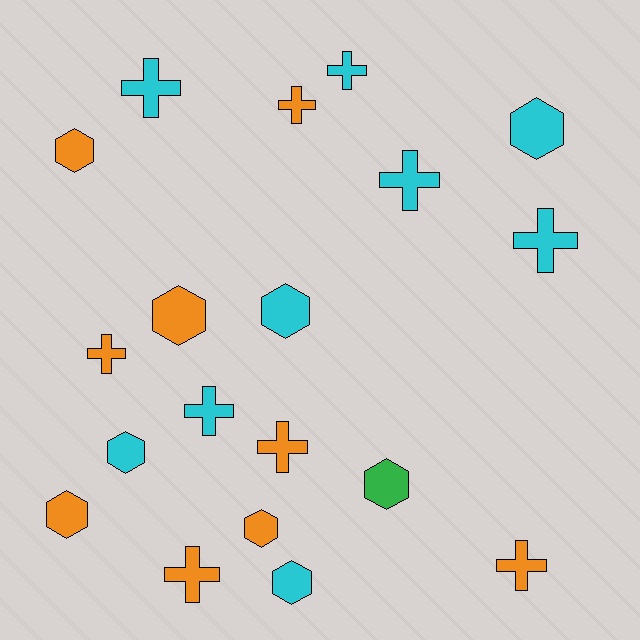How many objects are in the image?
There are 19 objects.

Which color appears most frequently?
Orange, with 9 objects.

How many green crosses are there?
There are no green crosses.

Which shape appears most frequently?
Cross, with 10 objects.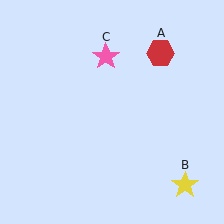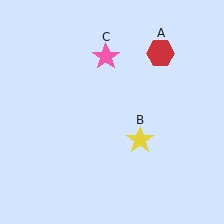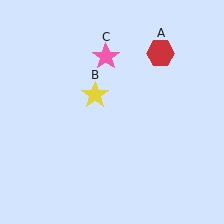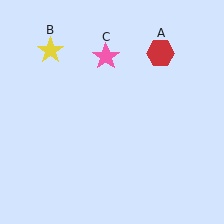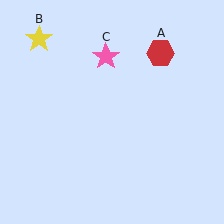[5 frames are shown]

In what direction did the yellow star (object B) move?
The yellow star (object B) moved up and to the left.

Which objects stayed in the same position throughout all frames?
Red hexagon (object A) and pink star (object C) remained stationary.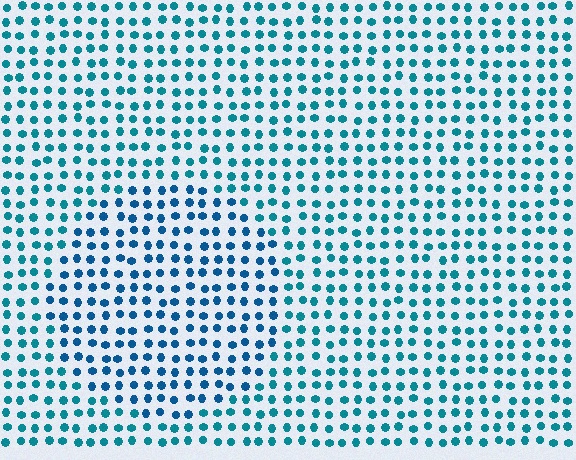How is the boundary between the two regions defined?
The boundary is defined purely by a slight shift in hue (about 21 degrees). Spacing, size, and orientation are identical on both sides.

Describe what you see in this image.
The image is filled with small teal elements in a uniform arrangement. A circle-shaped region is visible where the elements are tinted to a slightly different hue, forming a subtle color boundary.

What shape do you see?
I see a circle.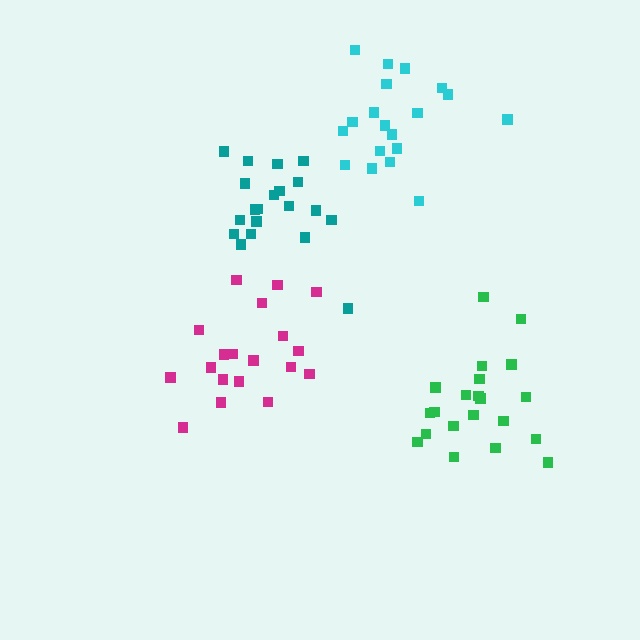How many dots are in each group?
Group 1: 19 dots, Group 2: 19 dots, Group 3: 20 dots, Group 4: 21 dots (79 total).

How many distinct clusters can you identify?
There are 4 distinct clusters.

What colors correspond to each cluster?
The clusters are colored: cyan, magenta, teal, green.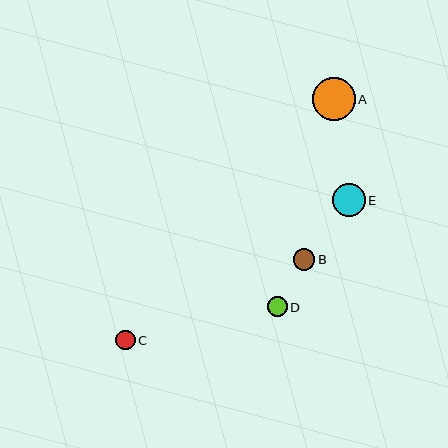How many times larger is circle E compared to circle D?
Circle E is approximately 1.7 times the size of circle D.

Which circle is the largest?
Circle A is the largest with a size of approximately 43 pixels.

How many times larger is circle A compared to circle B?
Circle A is approximately 2.0 times the size of circle B.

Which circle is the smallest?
Circle D is the smallest with a size of approximately 20 pixels.